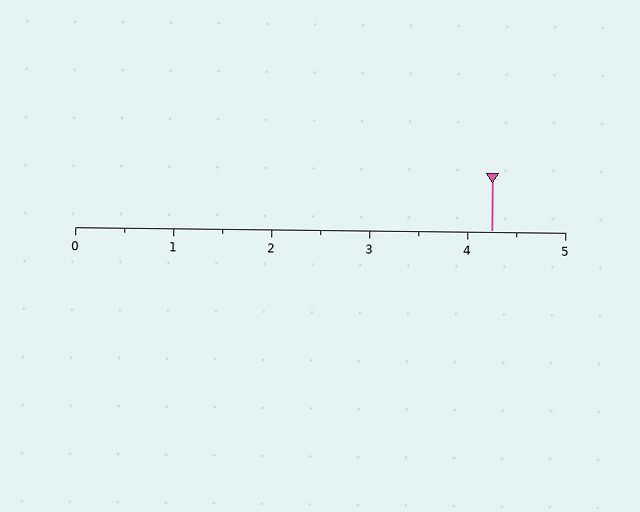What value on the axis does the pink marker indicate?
The marker indicates approximately 4.2.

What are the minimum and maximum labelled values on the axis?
The axis runs from 0 to 5.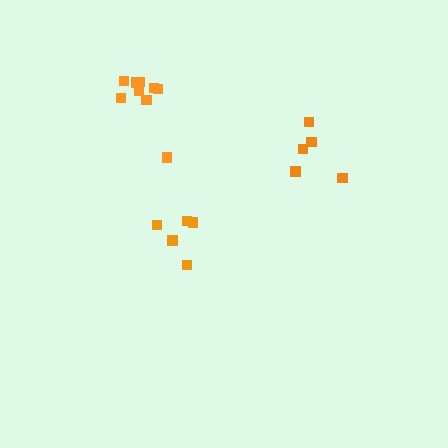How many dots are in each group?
Group 1: 5 dots, Group 2: 5 dots, Group 3: 9 dots (19 total).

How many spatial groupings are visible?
There are 3 spatial groupings.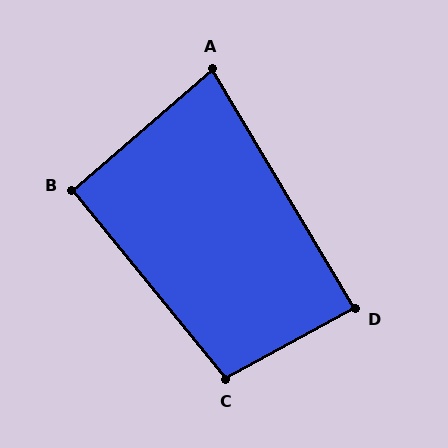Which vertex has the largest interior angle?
C, at approximately 100 degrees.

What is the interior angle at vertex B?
Approximately 92 degrees (approximately right).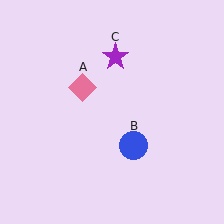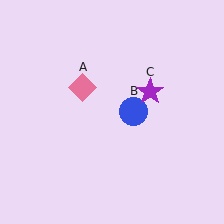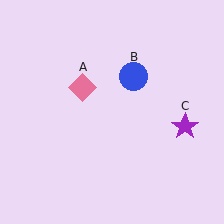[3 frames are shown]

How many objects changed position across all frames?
2 objects changed position: blue circle (object B), purple star (object C).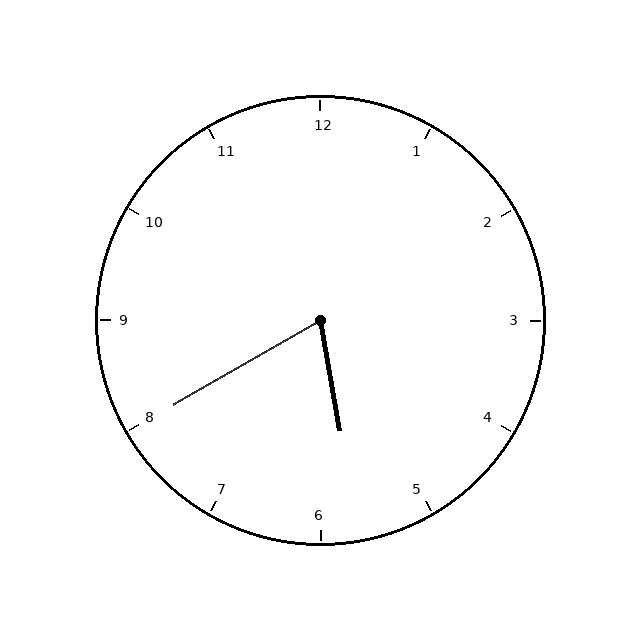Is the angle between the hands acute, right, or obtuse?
It is acute.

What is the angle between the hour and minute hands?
Approximately 70 degrees.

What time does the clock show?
5:40.